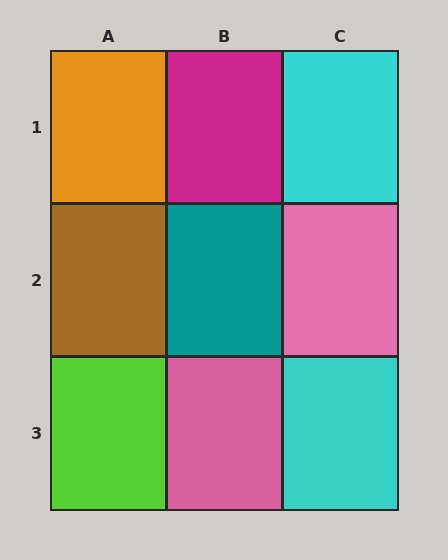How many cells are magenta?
1 cell is magenta.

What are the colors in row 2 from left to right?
Brown, teal, pink.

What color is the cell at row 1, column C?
Cyan.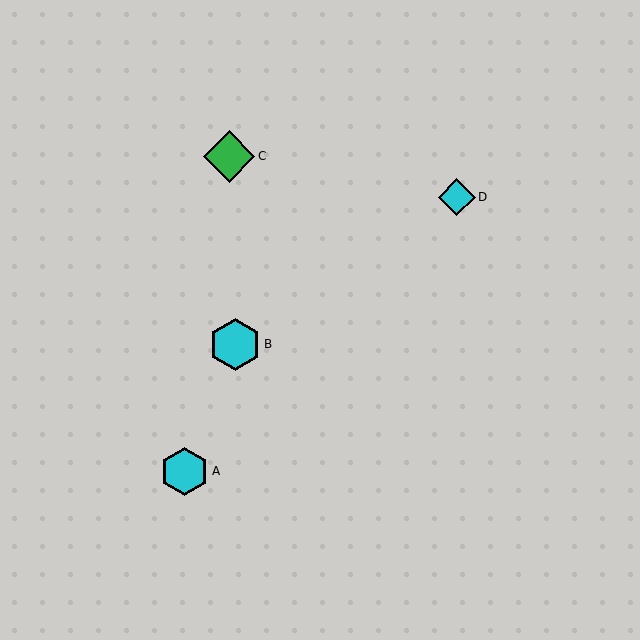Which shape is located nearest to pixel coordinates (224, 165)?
The green diamond (labeled C) at (229, 156) is nearest to that location.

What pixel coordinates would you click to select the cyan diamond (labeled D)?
Click at (457, 197) to select the cyan diamond D.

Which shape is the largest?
The cyan hexagon (labeled B) is the largest.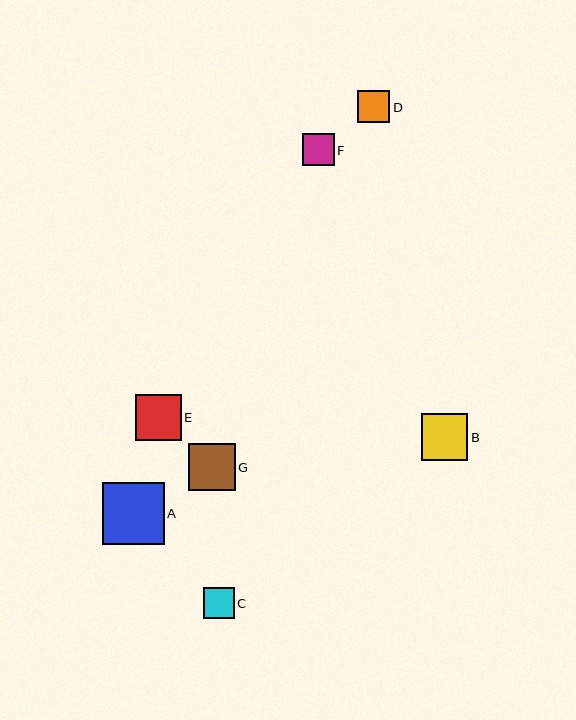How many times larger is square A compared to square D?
Square A is approximately 1.9 times the size of square D.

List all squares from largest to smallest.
From largest to smallest: A, G, B, E, D, F, C.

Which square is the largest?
Square A is the largest with a size of approximately 61 pixels.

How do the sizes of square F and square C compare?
Square F and square C are approximately the same size.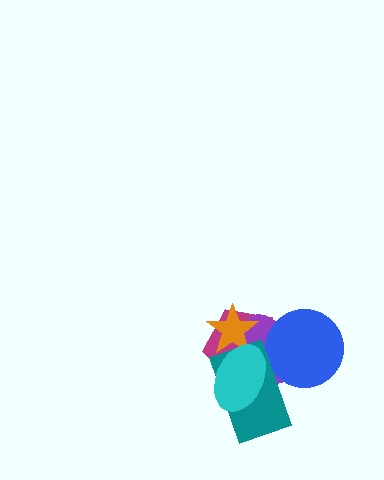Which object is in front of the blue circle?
The teal rectangle is in front of the blue circle.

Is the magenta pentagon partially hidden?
Yes, it is partially covered by another shape.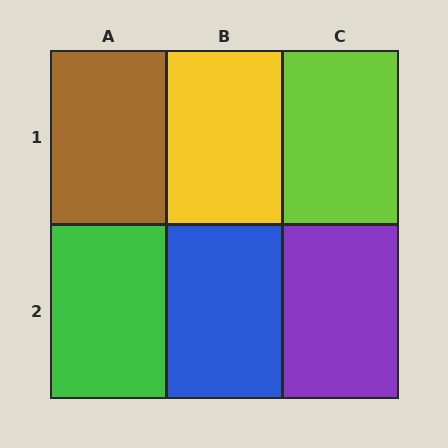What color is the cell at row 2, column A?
Green.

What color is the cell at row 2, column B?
Blue.